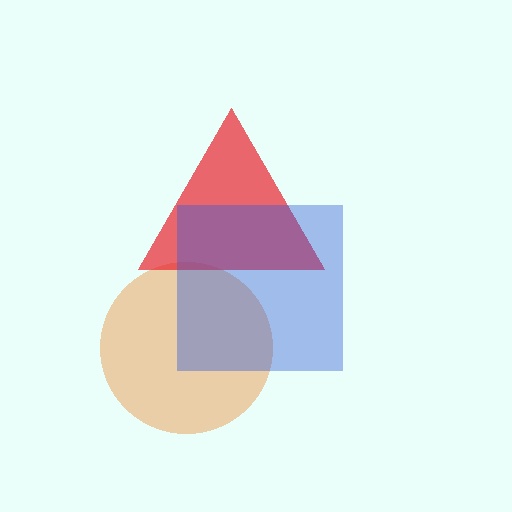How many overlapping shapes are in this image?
There are 3 overlapping shapes in the image.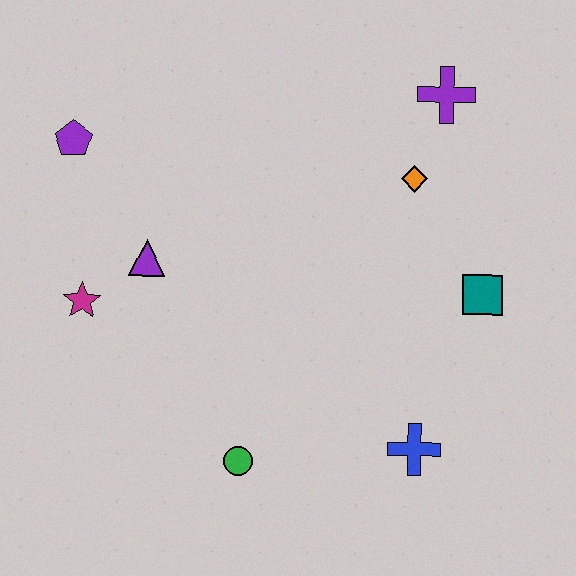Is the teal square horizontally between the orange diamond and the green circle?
No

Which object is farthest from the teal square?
The purple pentagon is farthest from the teal square.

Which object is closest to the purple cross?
The orange diamond is closest to the purple cross.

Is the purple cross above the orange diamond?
Yes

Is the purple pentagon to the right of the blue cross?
No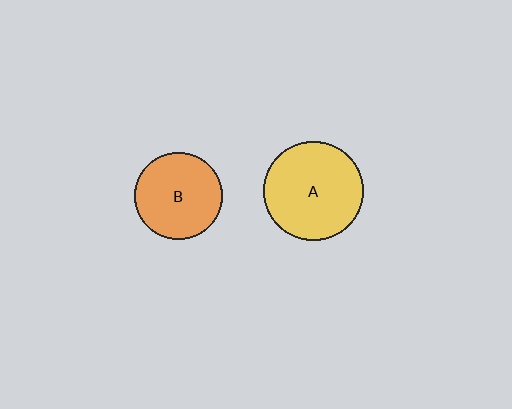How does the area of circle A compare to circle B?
Approximately 1.3 times.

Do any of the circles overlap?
No, none of the circles overlap.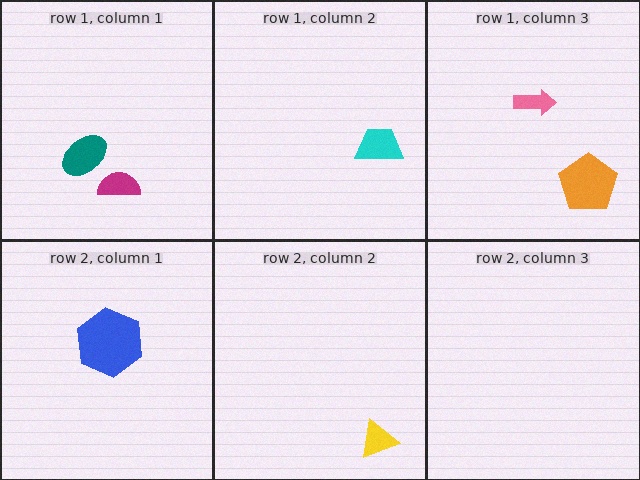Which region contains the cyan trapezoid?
The row 1, column 2 region.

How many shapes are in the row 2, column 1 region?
1.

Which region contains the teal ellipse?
The row 1, column 1 region.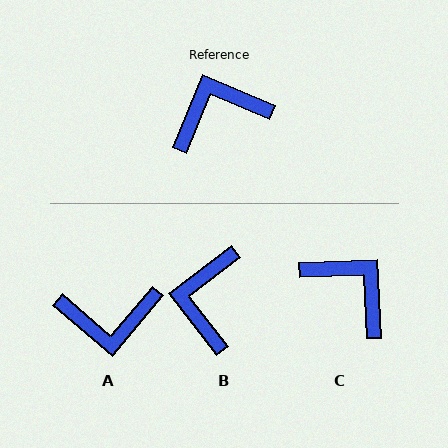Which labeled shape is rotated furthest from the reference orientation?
A, about 163 degrees away.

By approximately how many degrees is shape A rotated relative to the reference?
Approximately 163 degrees counter-clockwise.